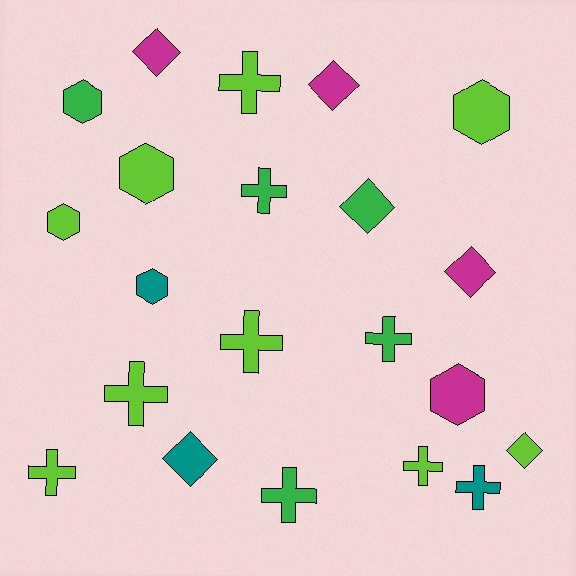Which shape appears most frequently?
Cross, with 9 objects.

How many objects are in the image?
There are 21 objects.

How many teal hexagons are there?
There is 1 teal hexagon.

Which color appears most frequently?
Lime, with 9 objects.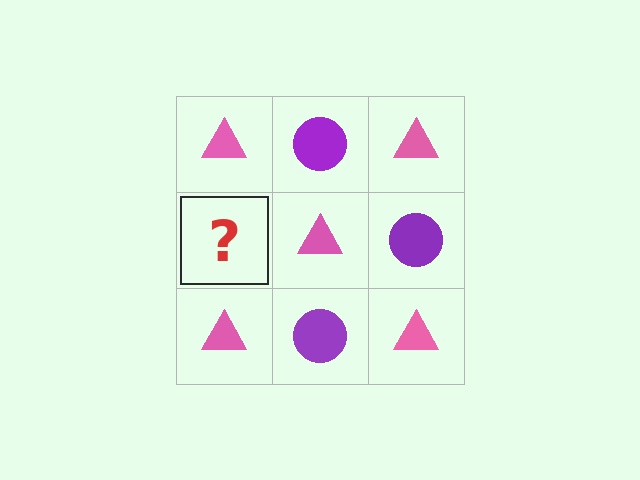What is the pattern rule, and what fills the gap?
The rule is that it alternates pink triangle and purple circle in a checkerboard pattern. The gap should be filled with a purple circle.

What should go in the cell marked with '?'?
The missing cell should contain a purple circle.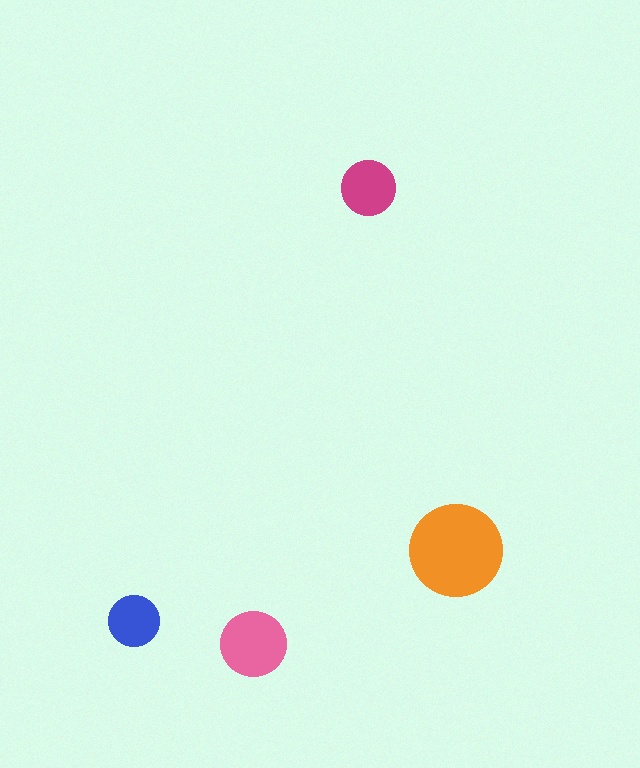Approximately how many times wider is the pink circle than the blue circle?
About 1.5 times wider.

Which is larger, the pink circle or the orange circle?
The orange one.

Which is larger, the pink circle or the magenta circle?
The pink one.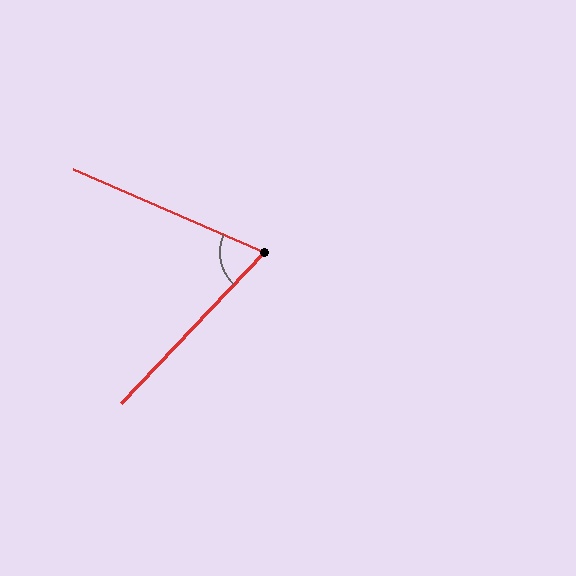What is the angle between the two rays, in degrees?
Approximately 70 degrees.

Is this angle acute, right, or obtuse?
It is acute.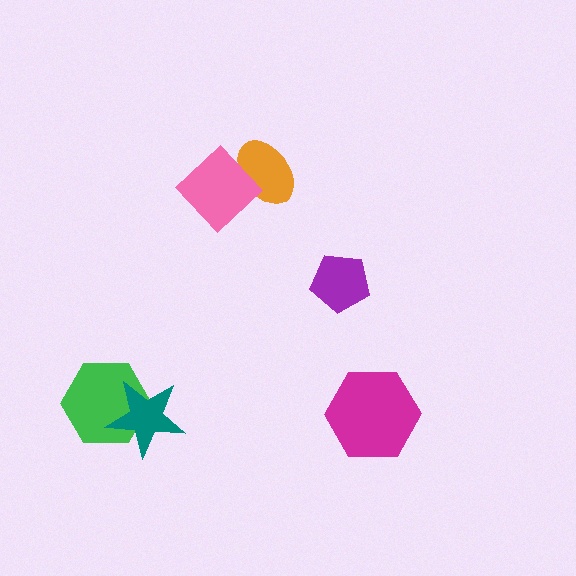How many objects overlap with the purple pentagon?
0 objects overlap with the purple pentagon.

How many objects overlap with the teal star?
1 object overlaps with the teal star.